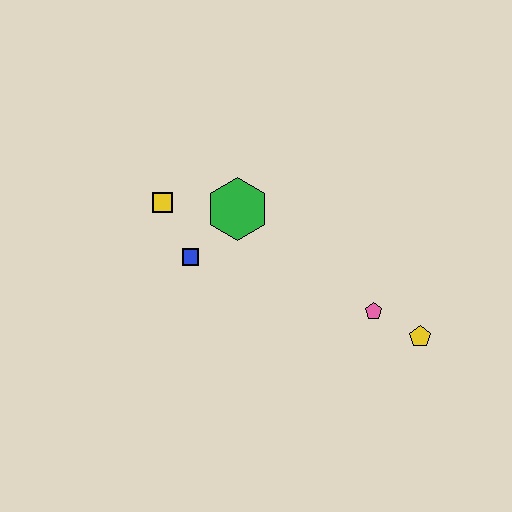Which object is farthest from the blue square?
The yellow pentagon is farthest from the blue square.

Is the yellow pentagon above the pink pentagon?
No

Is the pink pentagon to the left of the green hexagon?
No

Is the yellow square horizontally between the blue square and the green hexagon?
No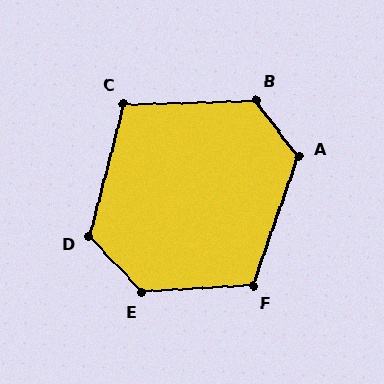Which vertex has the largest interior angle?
E, at approximately 130 degrees.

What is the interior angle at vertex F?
Approximately 113 degrees (obtuse).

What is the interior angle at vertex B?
Approximately 125 degrees (obtuse).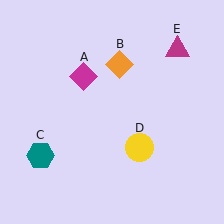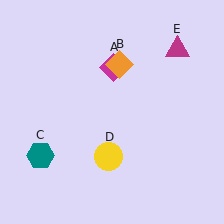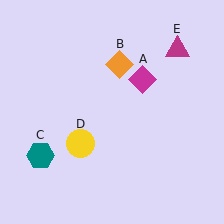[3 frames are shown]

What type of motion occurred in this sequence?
The magenta diamond (object A), yellow circle (object D) rotated clockwise around the center of the scene.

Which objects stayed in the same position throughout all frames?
Orange diamond (object B) and teal hexagon (object C) and magenta triangle (object E) remained stationary.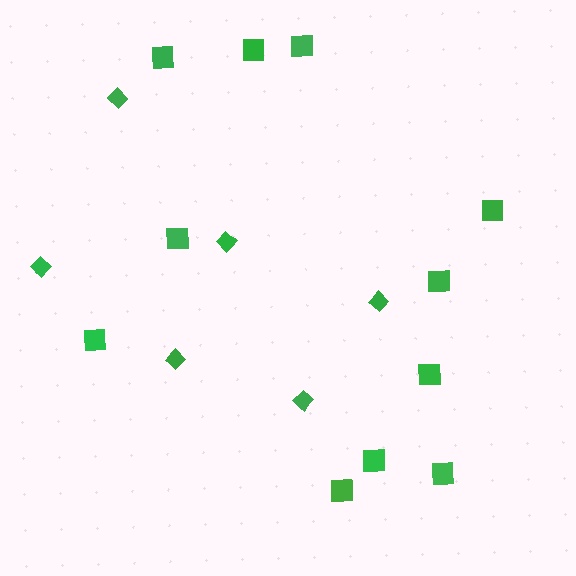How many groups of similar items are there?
There are 2 groups: one group of diamonds (6) and one group of squares (11).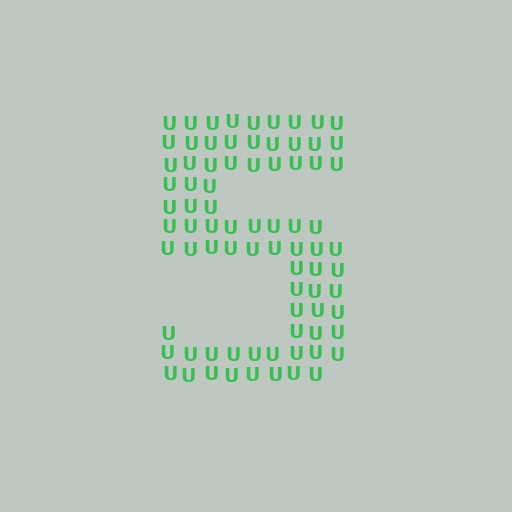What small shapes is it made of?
It is made of small letter U's.